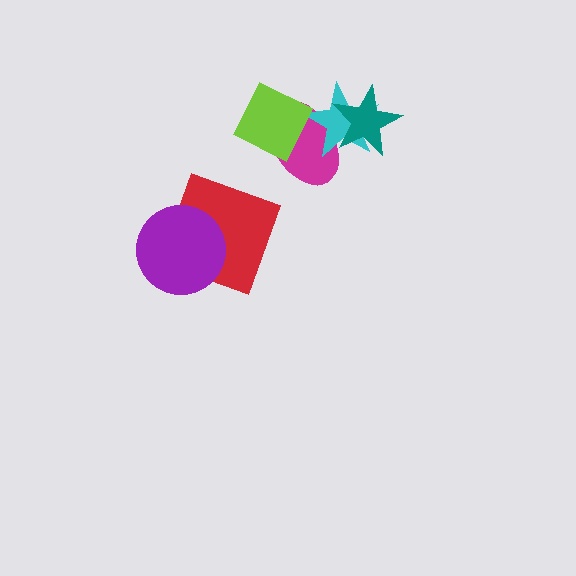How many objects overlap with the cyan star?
3 objects overlap with the cyan star.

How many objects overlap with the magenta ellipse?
3 objects overlap with the magenta ellipse.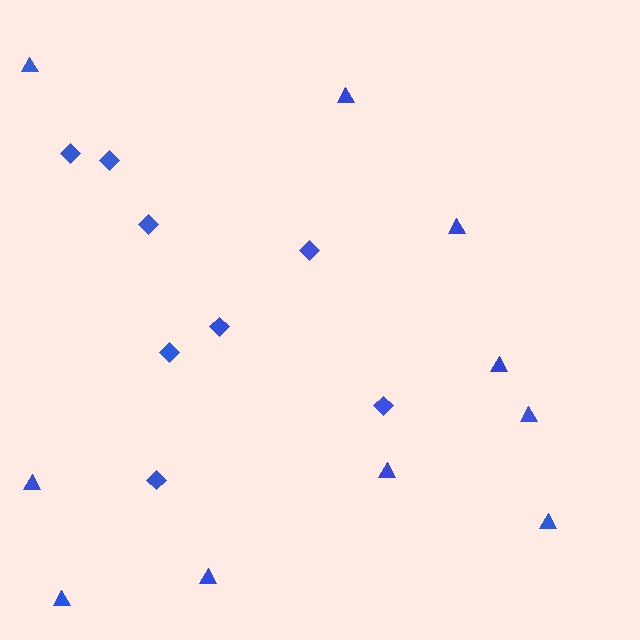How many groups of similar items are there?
There are 2 groups: one group of diamonds (8) and one group of triangles (10).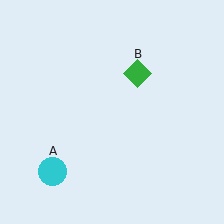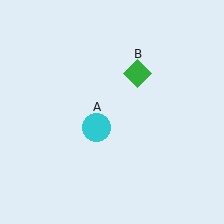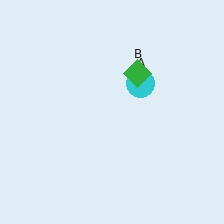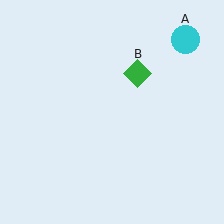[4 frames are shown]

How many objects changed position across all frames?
1 object changed position: cyan circle (object A).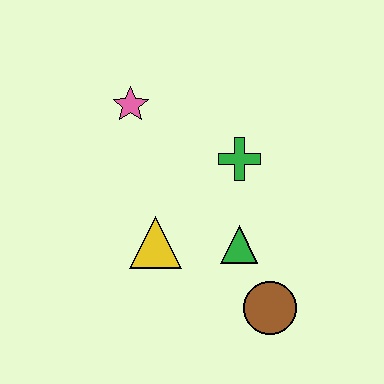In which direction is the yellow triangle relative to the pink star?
The yellow triangle is below the pink star.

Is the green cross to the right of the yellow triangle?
Yes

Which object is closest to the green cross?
The green triangle is closest to the green cross.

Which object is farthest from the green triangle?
The pink star is farthest from the green triangle.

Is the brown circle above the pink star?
No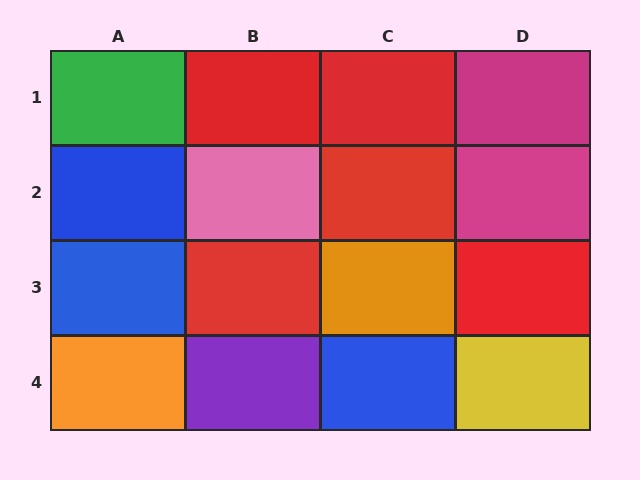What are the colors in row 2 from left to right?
Blue, pink, red, magenta.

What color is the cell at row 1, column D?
Magenta.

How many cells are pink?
1 cell is pink.